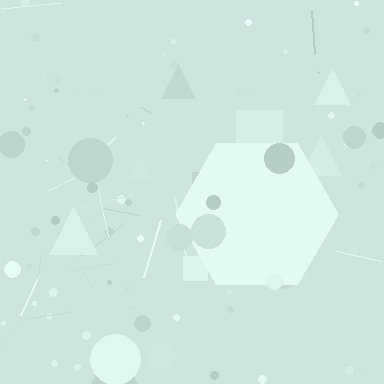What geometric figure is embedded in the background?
A hexagon is embedded in the background.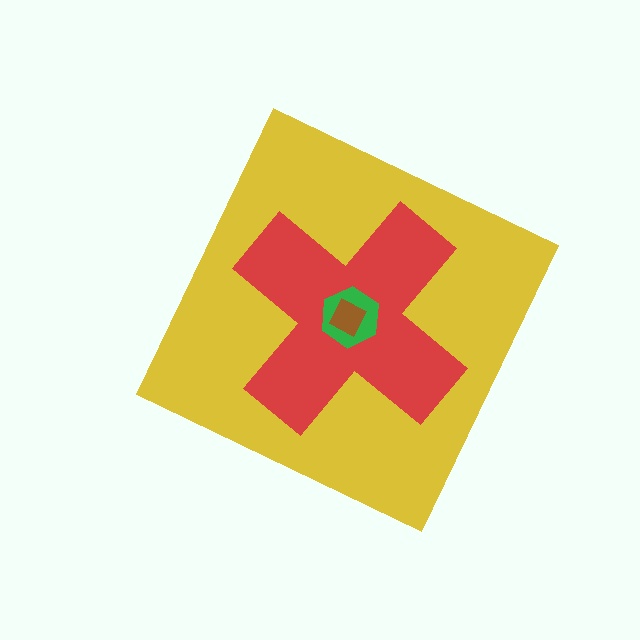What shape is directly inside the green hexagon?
The brown square.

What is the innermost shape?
The brown square.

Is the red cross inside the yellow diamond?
Yes.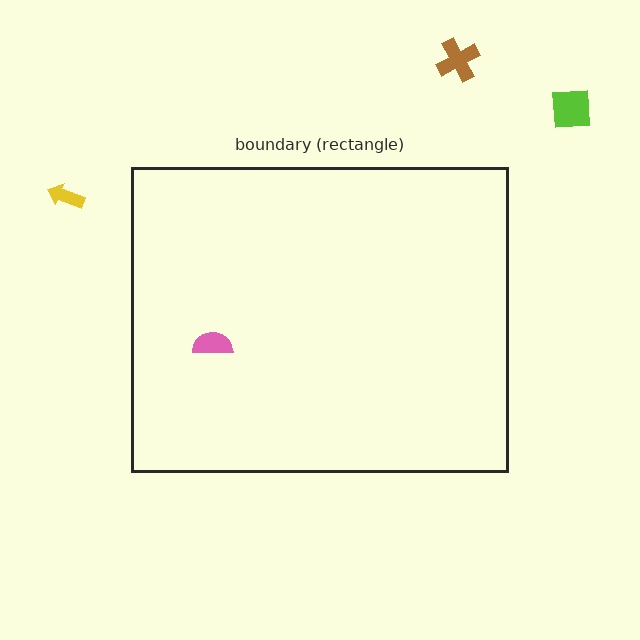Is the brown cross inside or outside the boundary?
Outside.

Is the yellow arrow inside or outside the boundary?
Outside.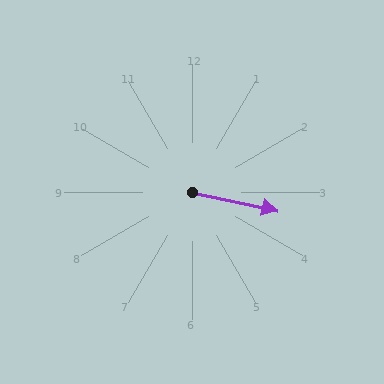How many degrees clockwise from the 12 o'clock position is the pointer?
Approximately 102 degrees.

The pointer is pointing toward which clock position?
Roughly 3 o'clock.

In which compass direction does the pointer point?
East.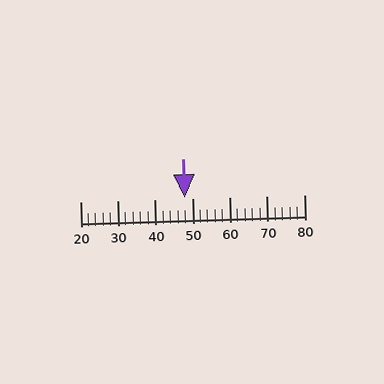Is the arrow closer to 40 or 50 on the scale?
The arrow is closer to 50.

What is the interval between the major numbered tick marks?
The major tick marks are spaced 10 units apart.